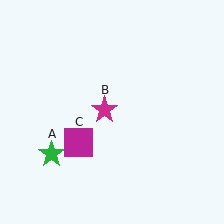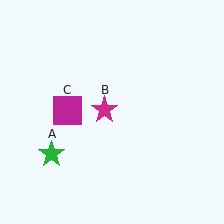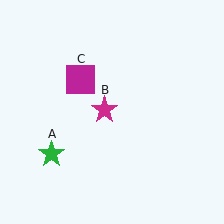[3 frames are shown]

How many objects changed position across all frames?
1 object changed position: magenta square (object C).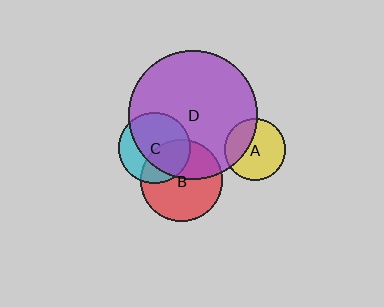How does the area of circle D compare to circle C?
Approximately 3.3 times.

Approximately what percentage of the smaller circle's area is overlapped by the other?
Approximately 40%.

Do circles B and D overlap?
Yes.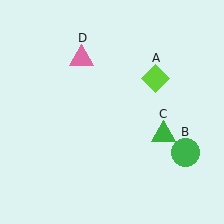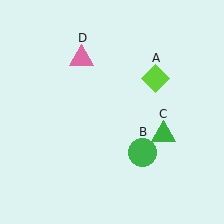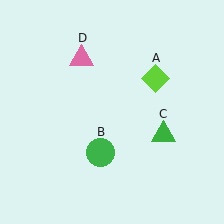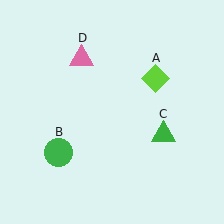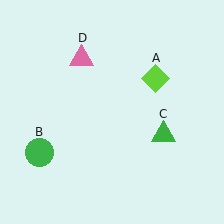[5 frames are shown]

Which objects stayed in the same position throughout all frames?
Lime diamond (object A) and green triangle (object C) and pink triangle (object D) remained stationary.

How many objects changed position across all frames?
1 object changed position: green circle (object B).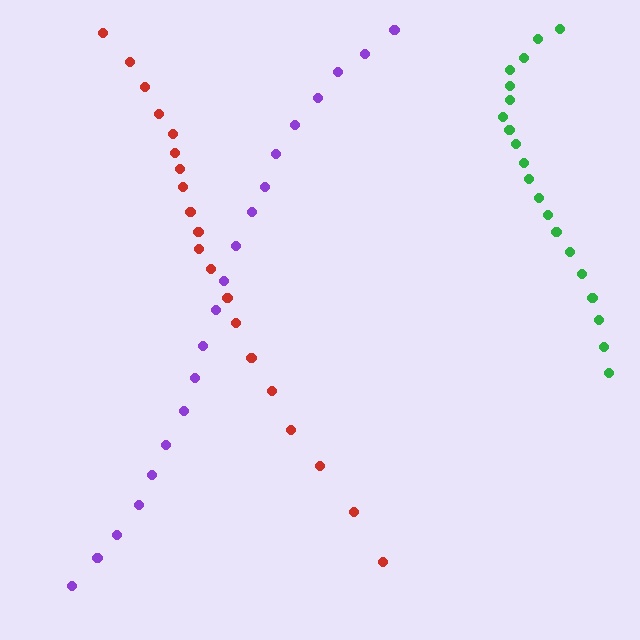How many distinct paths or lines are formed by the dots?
There are 3 distinct paths.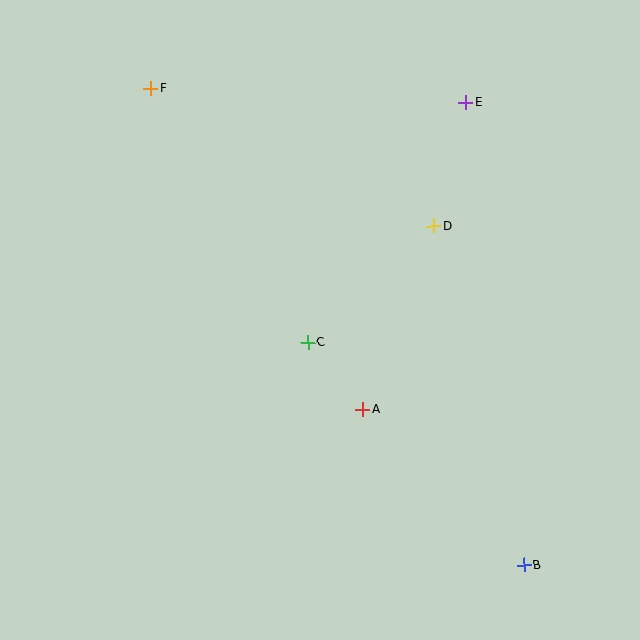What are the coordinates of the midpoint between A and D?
The midpoint between A and D is at (398, 318).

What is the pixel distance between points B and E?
The distance between B and E is 466 pixels.